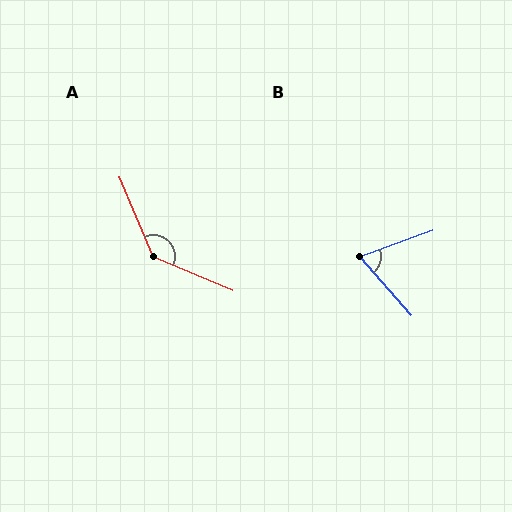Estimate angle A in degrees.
Approximately 135 degrees.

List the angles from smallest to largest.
B (68°), A (135°).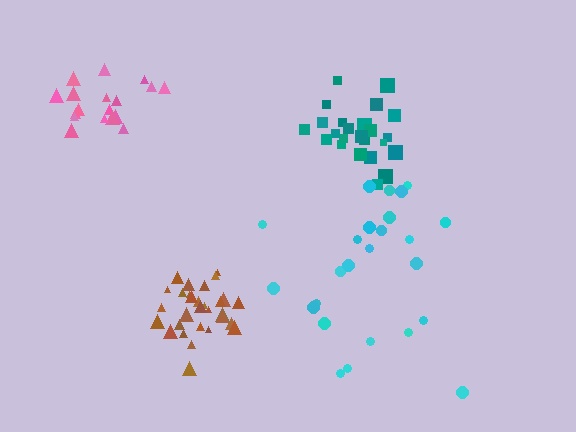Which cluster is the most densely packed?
Brown.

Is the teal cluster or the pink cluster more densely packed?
Pink.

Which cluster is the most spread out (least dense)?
Cyan.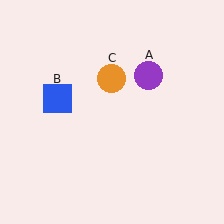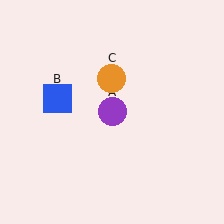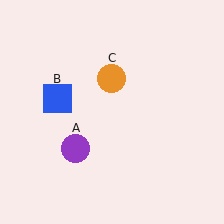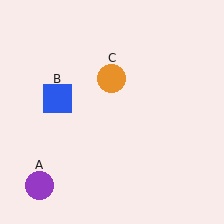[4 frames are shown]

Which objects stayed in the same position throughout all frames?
Blue square (object B) and orange circle (object C) remained stationary.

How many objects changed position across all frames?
1 object changed position: purple circle (object A).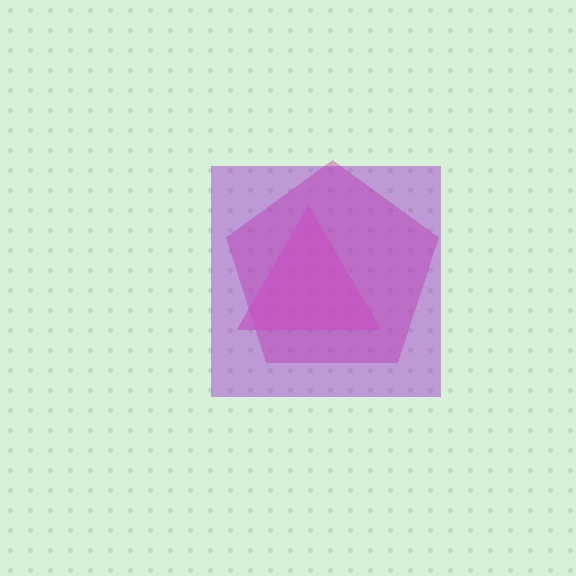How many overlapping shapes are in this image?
There are 3 overlapping shapes in the image.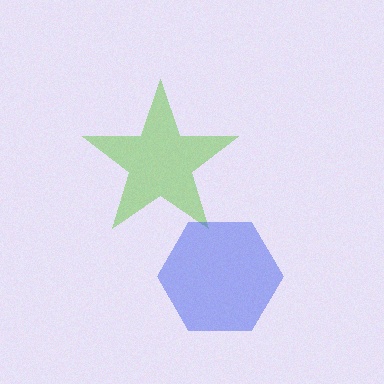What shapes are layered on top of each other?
The layered shapes are: a lime star, a blue hexagon.